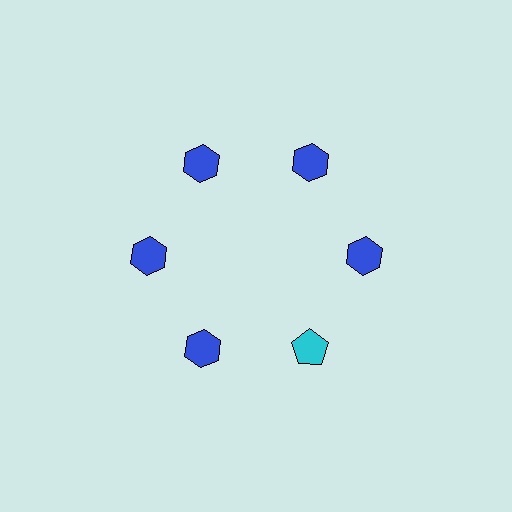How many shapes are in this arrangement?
There are 6 shapes arranged in a ring pattern.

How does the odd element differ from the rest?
It differs in both color (cyan instead of blue) and shape (pentagon instead of hexagon).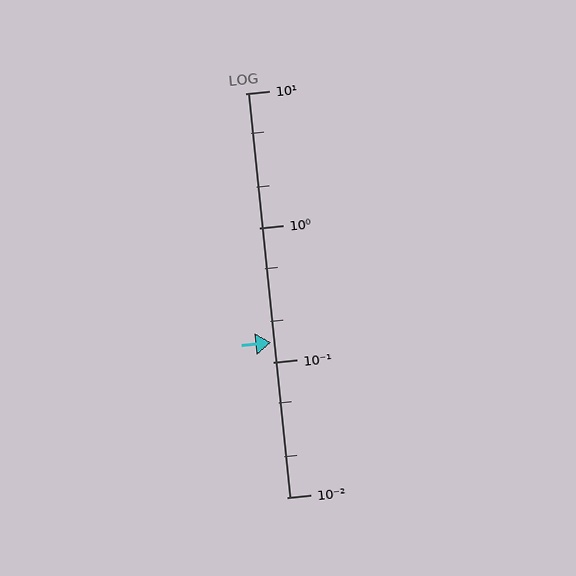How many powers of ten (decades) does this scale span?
The scale spans 3 decades, from 0.01 to 10.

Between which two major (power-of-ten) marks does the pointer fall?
The pointer is between 0.1 and 1.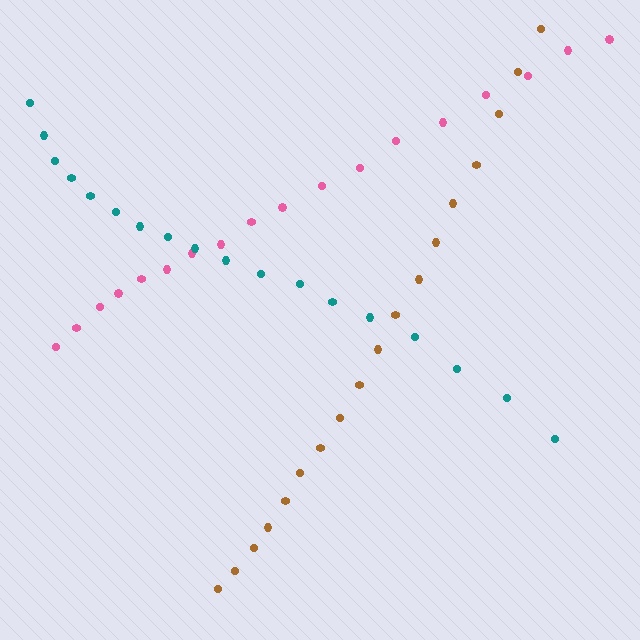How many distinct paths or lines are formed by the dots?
There are 3 distinct paths.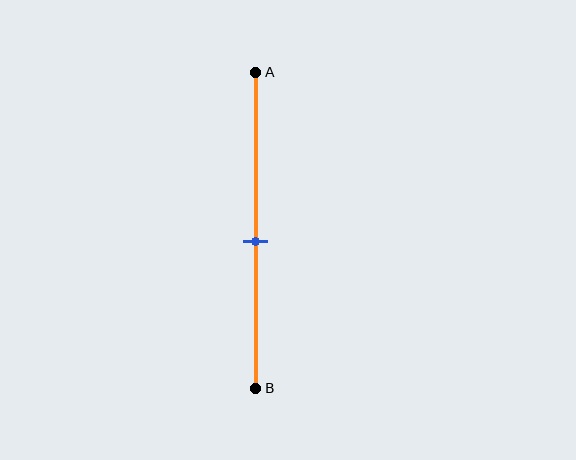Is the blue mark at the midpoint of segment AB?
No, the mark is at about 55% from A, not at the 50% midpoint.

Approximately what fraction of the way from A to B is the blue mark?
The blue mark is approximately 55% of the way from A to B.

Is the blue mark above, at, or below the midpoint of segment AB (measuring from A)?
The blue mark is below the midpoint of segment AB.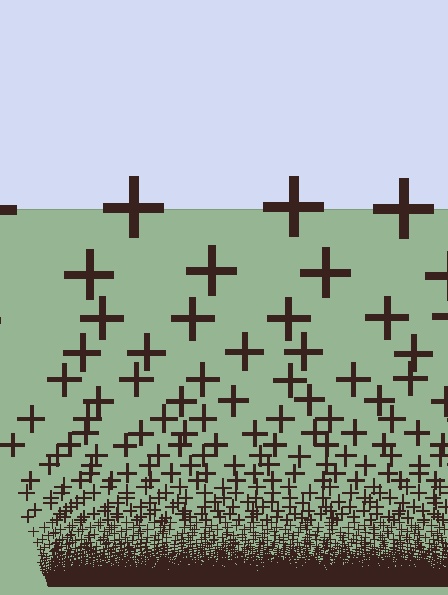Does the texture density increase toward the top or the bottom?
Density increases toward the bottom.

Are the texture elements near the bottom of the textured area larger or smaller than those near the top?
Smaller. The gradient is inverted — elements near the bottom are smaller and denser.